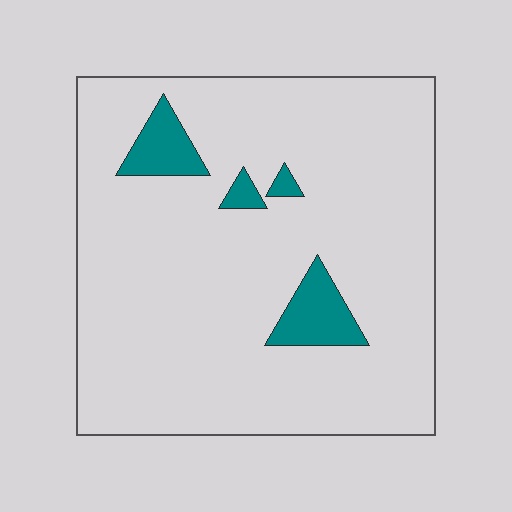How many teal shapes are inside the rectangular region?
4.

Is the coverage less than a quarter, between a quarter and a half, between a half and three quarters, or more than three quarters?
Less than a quarter.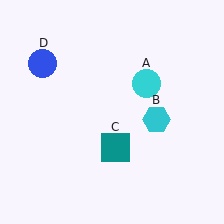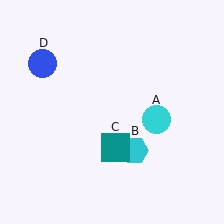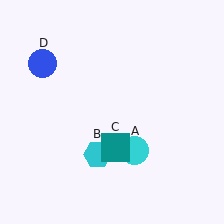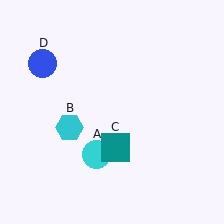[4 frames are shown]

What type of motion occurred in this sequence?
The cyan circle (object A), cyan hexagon (object B) rotated clockwise around the center of the scene.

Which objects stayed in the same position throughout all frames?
Teal square (object C) and blue circle (object D) remained stationary.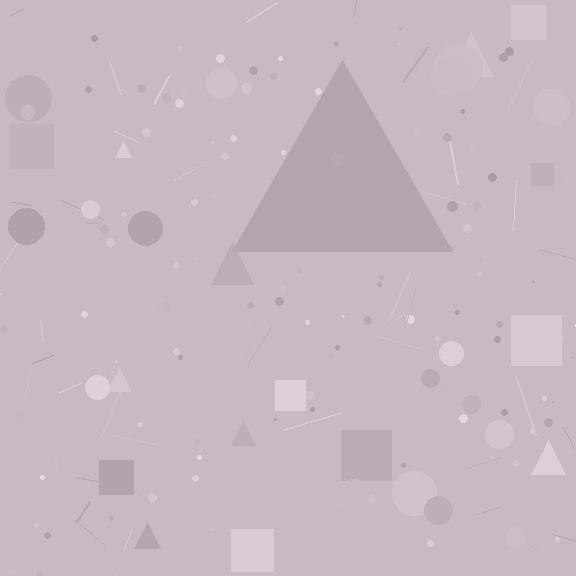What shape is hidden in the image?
A triangle is hidden in the image.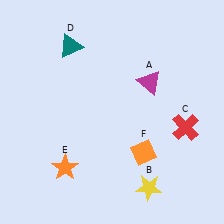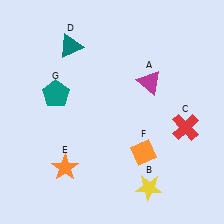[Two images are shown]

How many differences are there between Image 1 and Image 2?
There is 1 difference between the two images.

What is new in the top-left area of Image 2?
A teal pentagon (G) was added in the top-left area of Image 2.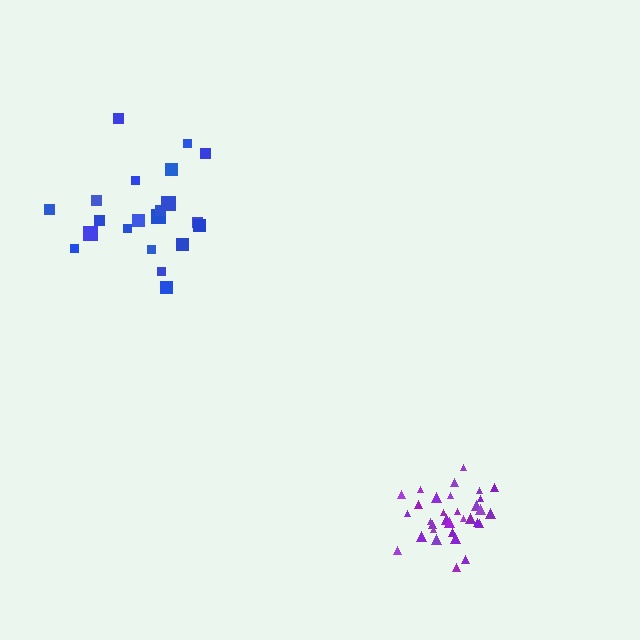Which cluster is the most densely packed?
Purple.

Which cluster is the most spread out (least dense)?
Blue.